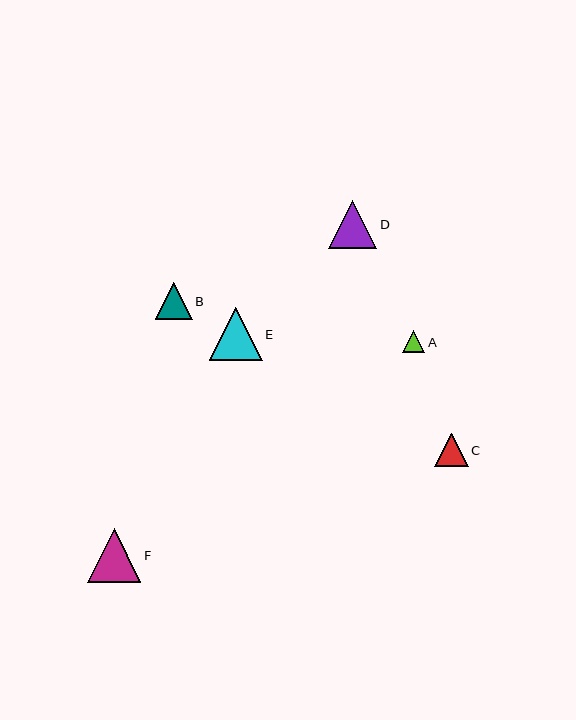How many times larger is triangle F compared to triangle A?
Triangle F is approximately 2.4 times the size of triangle A.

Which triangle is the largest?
Triangle F is the largest with a size of approximately 54 pixels.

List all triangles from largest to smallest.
From largest to smallest: F, E, D, B, C, A.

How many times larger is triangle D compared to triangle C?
Triangle D is approximately 1.4 times the size of triangle C.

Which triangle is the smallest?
Triangle A is the smallest with a size of approximately 22 pixels.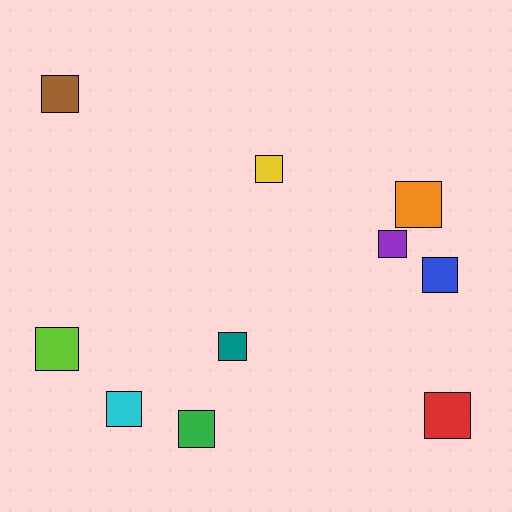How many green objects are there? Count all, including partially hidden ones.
There is 1 green object.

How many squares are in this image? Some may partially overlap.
There are 10 squares.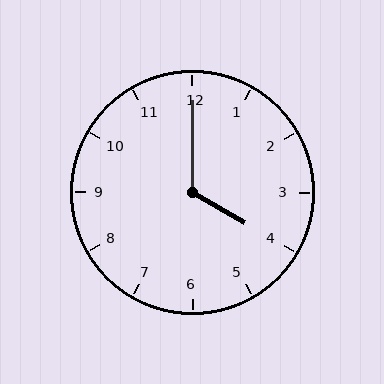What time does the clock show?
4:00.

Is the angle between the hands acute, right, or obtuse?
It is obtuse.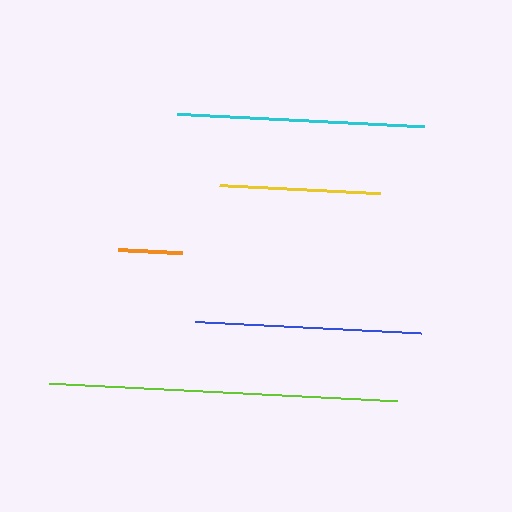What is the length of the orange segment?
The orange segment is approximately 64 pixels long.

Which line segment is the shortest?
The orange line is the shortest at approximately 64 pixels.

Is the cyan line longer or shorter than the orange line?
The cyan line is longer than the orange line.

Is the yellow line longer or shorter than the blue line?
The blue line is longer than the yellow line.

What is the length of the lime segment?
The lime segment is approximately 348 pixels long.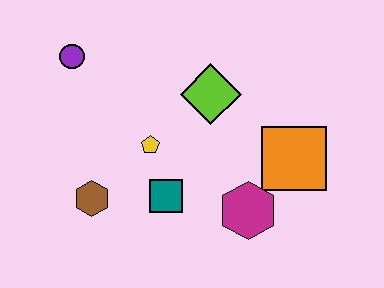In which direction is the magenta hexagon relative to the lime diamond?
The magenta hexagon is below the lime diamond.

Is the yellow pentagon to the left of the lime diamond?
Yes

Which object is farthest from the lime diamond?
The brown hexagon is farthest from the lime diamond.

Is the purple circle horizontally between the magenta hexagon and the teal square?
No